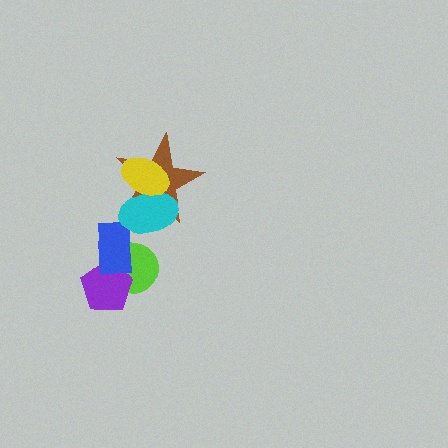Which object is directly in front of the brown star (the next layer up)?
The cyan ellipse is directly in front of the brown star.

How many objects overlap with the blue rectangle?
3 objects overlap with the blue rectangle.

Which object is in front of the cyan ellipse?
The yellow ellipse is in front of the cyan ellipse.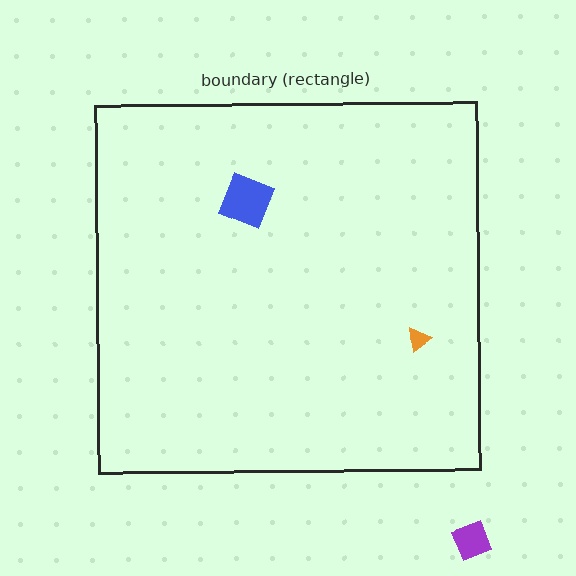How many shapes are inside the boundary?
2 inside, 1 outside.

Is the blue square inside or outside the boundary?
Inside.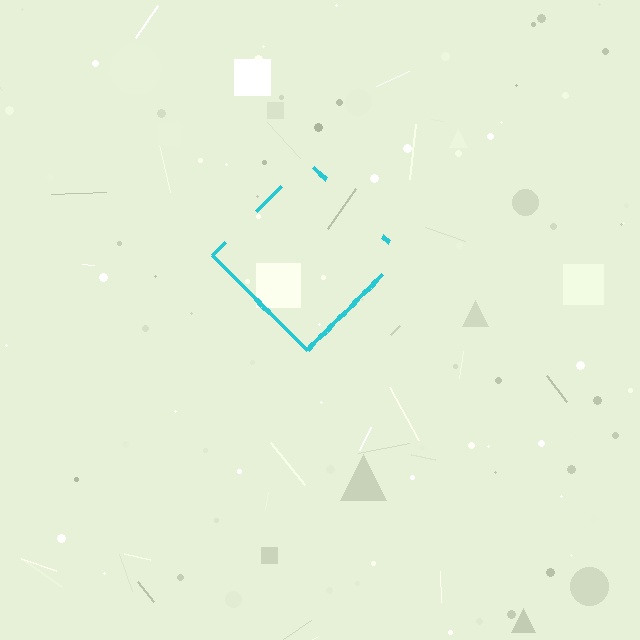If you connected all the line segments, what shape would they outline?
They would outline a diamond.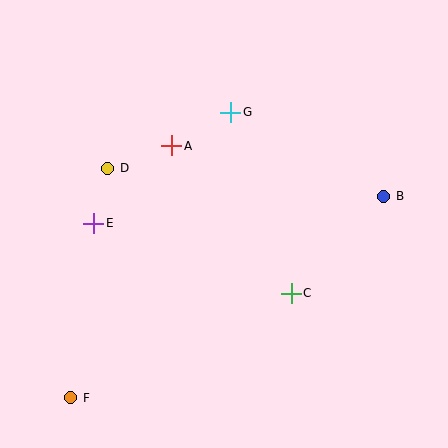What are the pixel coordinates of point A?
Point A is at (172, 146).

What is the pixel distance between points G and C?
The distance between G and C is 191 pixels.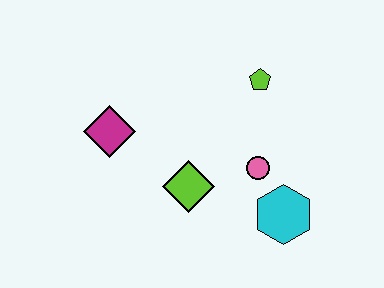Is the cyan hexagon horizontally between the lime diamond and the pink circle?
No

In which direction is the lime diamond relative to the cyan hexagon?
The lime diamond is to the left of the cyan hexagon.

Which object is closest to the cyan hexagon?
The pink circle is closest to the cyan hexagon.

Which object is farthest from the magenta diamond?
The cyan hexagon is farthest from the magenta diamond.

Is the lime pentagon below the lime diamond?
No